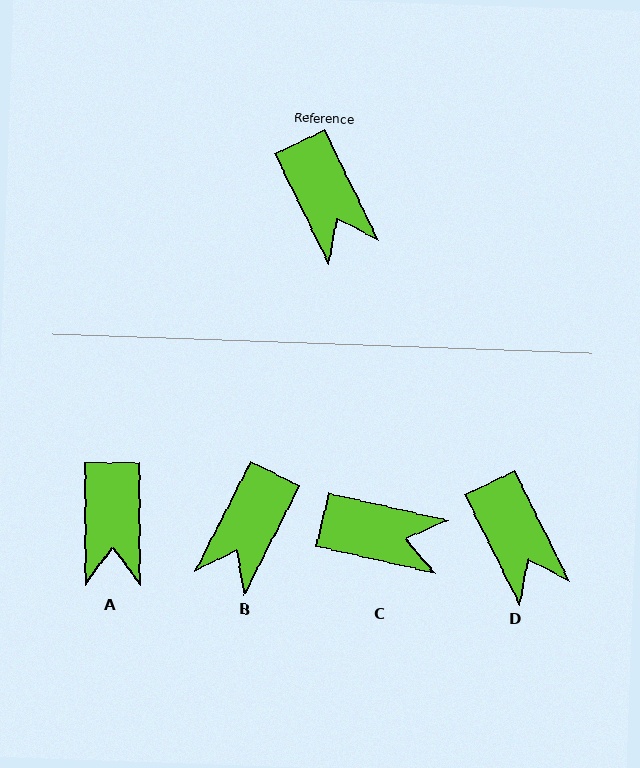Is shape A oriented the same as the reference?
No, it is off by about 26 degrees.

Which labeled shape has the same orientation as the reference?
D.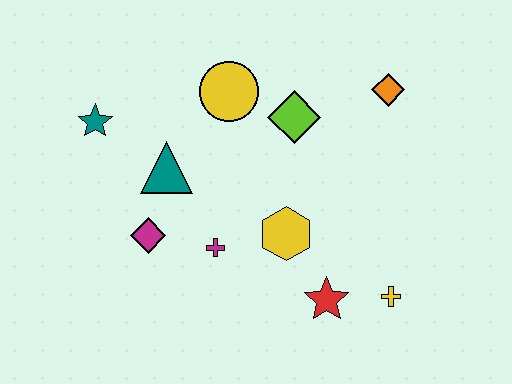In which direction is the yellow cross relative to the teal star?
The yellow cross is to the right of the teal star.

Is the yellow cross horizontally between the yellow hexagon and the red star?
No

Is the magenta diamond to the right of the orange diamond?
No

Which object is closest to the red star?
The yellow cross is closest to the red star.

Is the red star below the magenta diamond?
Yes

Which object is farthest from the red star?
The teal star is farthest from the red star.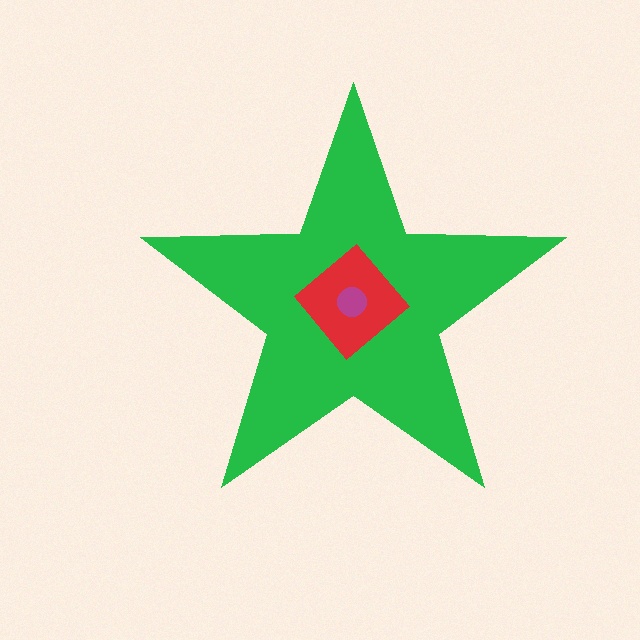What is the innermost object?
The magenta circle.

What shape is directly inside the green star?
The red diamond.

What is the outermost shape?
The green star.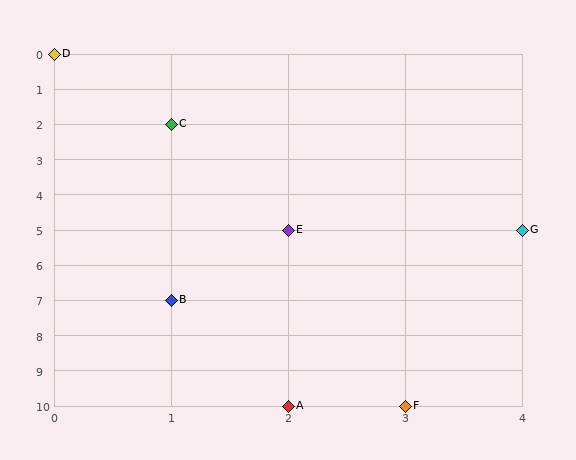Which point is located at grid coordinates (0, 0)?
Point D is at (0, 0).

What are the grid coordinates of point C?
Point C is at grid coordinates (1, 2).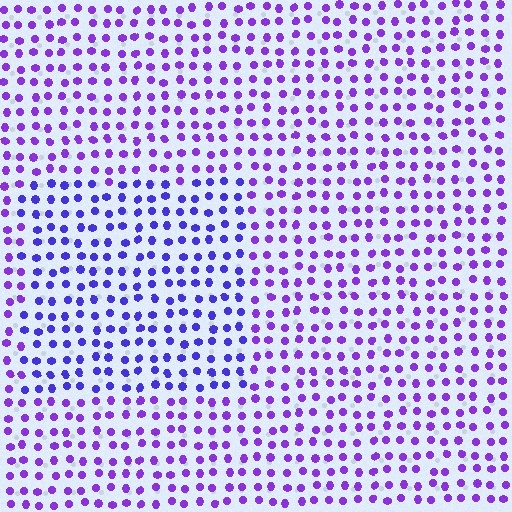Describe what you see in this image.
The image is filled with small purple elements in a uniform arrangement. A rectangle-shaped region is visible where the elements are tinted to a slightly different hue, forming a subtle color boundary.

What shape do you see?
I see a rectangle.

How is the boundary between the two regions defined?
The boundary is defined purely by a slight shift in hue (about 26 degrees). Spacing, size, and orientation are identical on both sides.